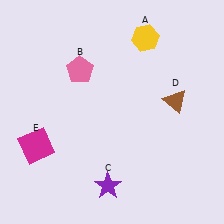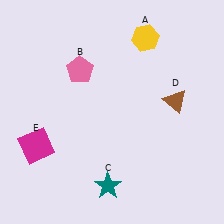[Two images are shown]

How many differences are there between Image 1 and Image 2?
There is 1 difference between the two images.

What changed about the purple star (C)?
In Image 1, C is purple. In Image 2, it changed to teal.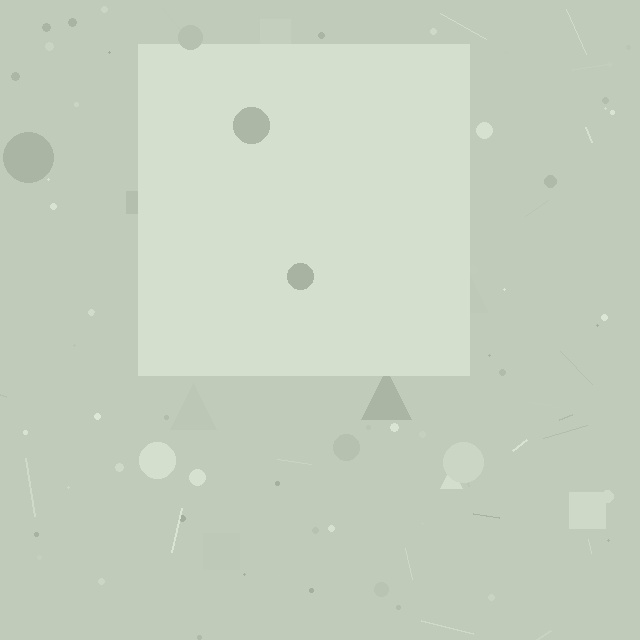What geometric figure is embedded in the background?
A square is embedded in the background.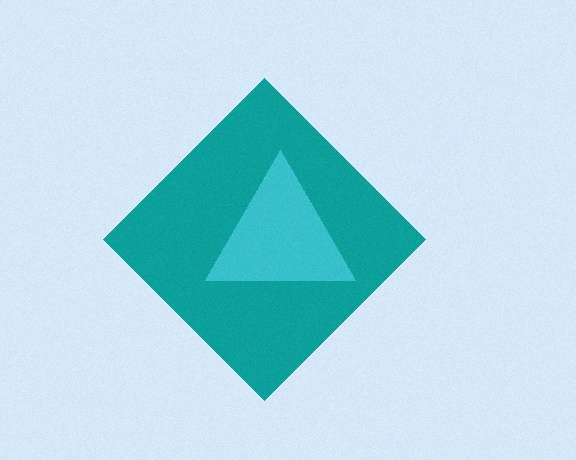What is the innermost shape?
The cyan triangle.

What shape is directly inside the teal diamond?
The cyan triangle.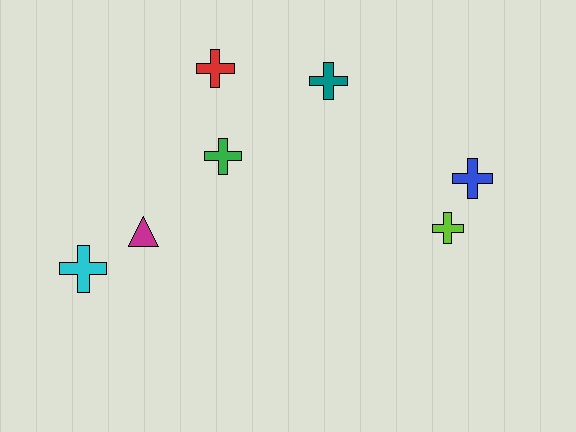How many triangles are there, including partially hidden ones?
There is 1 triangle.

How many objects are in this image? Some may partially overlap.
There are 7 objects.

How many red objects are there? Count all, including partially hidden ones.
There is 1 red object.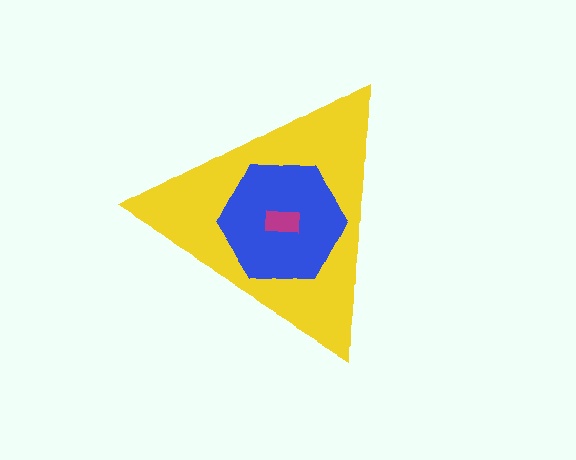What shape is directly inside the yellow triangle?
The blue hexagon.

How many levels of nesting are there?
3.